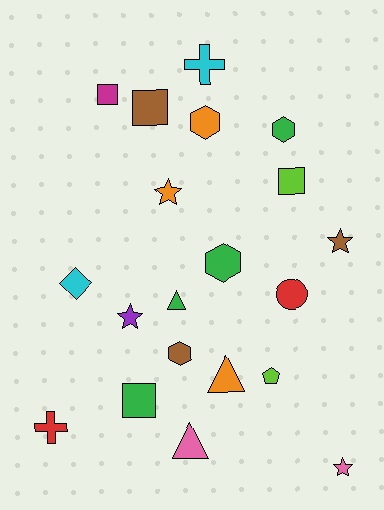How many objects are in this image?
There are 20 objects.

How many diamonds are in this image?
There is 1 diamond.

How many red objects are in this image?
There are 2 red objects.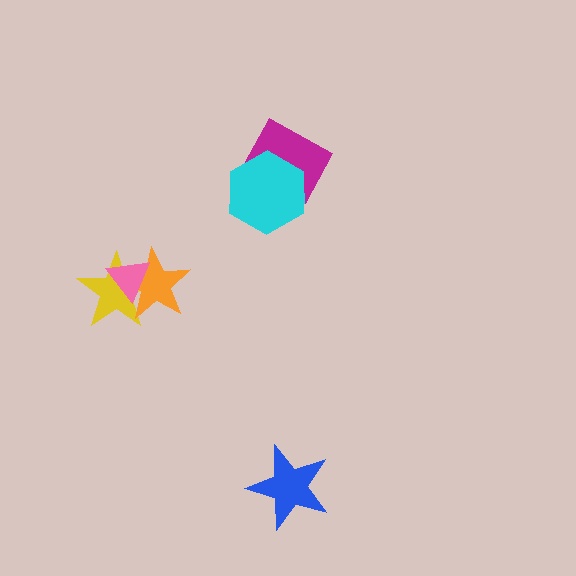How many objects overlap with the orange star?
2 objects overlap with the orange star.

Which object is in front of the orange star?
The pink triangle is in front of the orange star.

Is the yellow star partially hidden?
Yes, it is partially covered by another shape.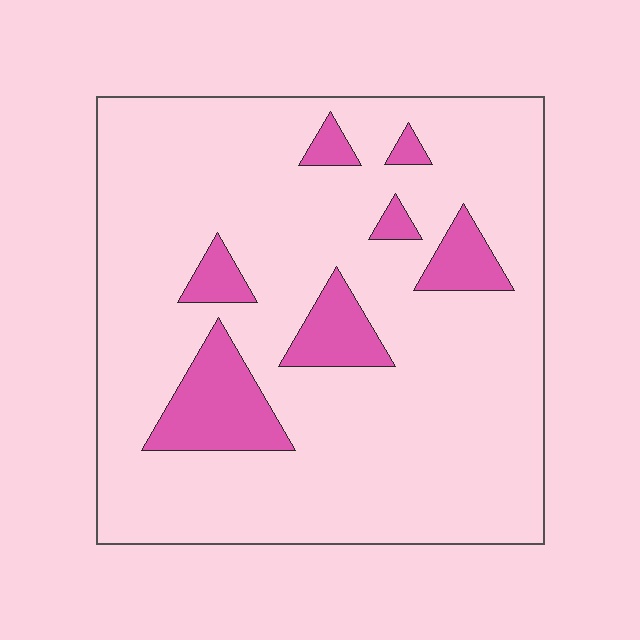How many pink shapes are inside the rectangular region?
7.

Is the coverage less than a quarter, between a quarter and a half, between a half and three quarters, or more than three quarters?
Less than a quarter.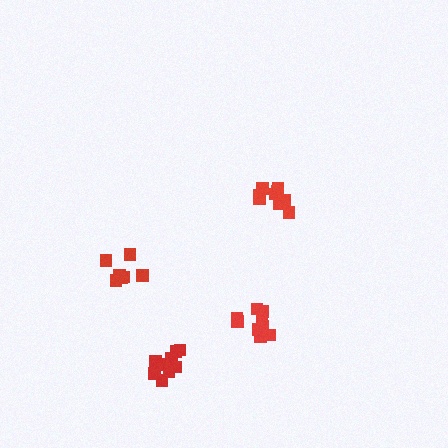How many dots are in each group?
Group 1: 10 dots, Group 2: 9 dots, Group 3: 9 dots, Group 4: 7 dots (35 total).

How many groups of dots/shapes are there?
There are 4 groups.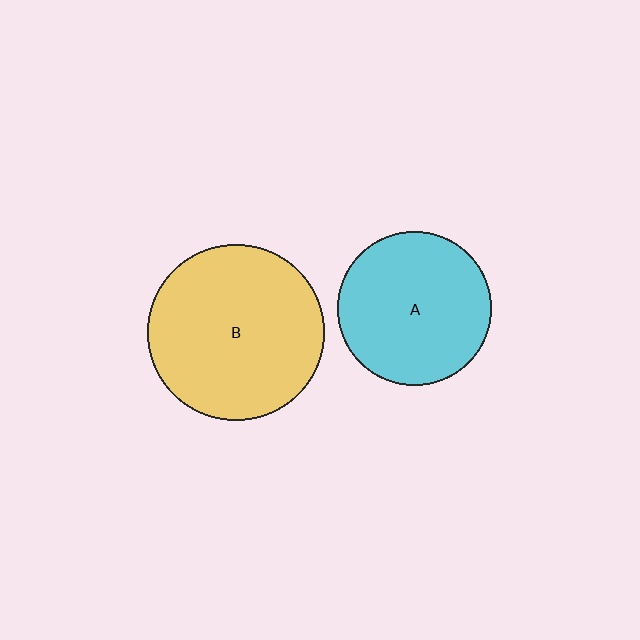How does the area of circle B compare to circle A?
Approximately 1.3 times.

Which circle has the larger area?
Circle B (yellow).